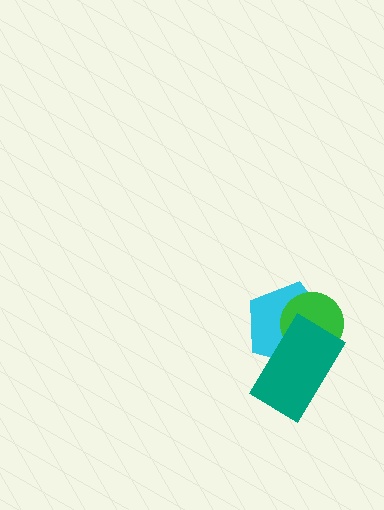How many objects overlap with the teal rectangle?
2 objects overlap with the teal rectangle.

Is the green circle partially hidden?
Yes, it is partially covered by another shape.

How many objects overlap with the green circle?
2 objects overlap with the green circle.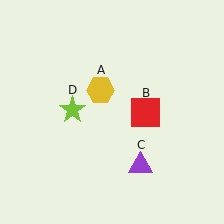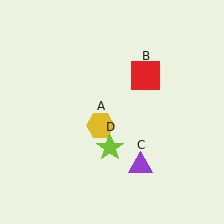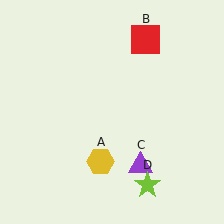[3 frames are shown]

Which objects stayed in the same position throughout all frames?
Purple triangle (object C) remained stationary.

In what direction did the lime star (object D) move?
The lime star (object D) moved down and to the right.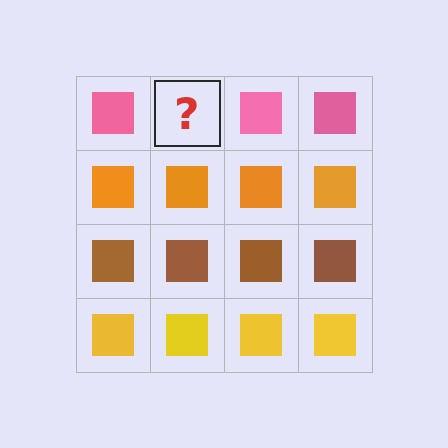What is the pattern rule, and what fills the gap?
The rule is that each row has a consistent color. The gap should be filled with a pink square.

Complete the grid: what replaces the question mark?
The question mark should be replaced with a pink square.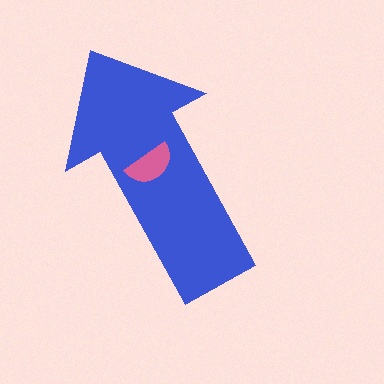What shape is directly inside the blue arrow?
The pink semicircle.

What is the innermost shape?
The pink semicircle.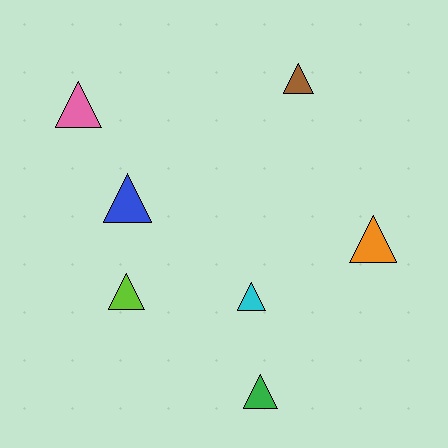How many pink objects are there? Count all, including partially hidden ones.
There is 1 pink object.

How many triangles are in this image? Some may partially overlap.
There are 7 triangles.